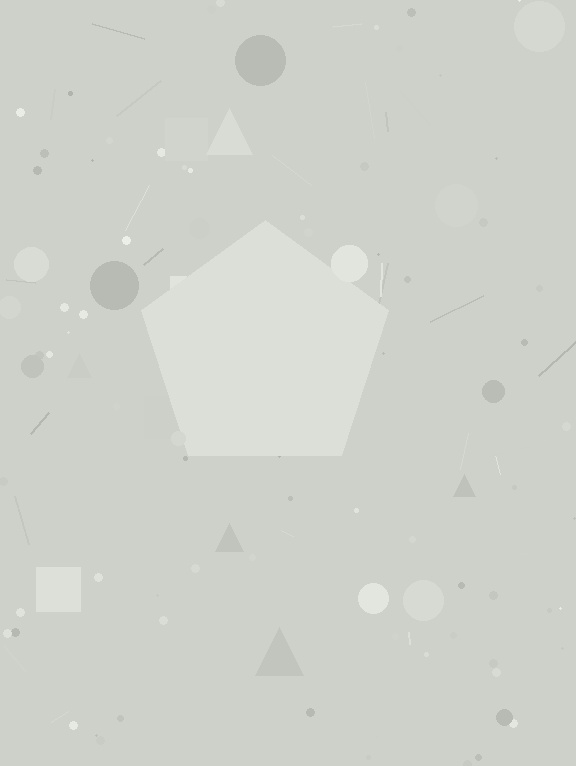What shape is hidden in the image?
A pentagon is hidden in the image.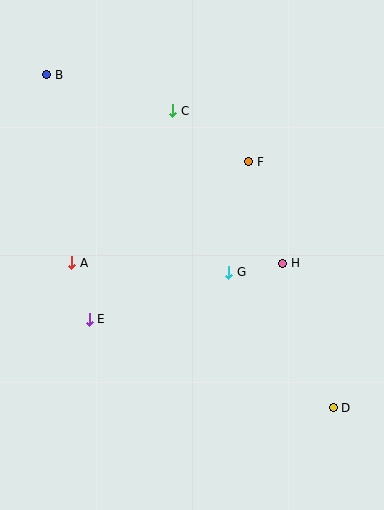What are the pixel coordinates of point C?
Point C is at (173, 111).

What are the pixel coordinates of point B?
Point B is at (47, 75).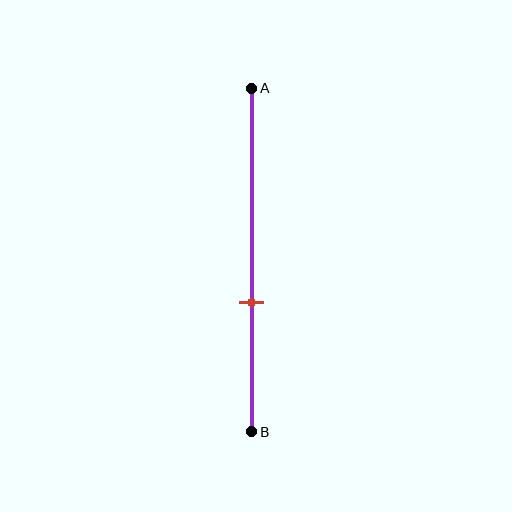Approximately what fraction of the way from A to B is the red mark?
The red mark is approximately 60% of the way from A to B.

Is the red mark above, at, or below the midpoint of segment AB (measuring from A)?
The red mark is below the midpoint of segment AB.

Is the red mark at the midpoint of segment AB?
No, the mark is at about 60% from A, not at the 50% midpoint.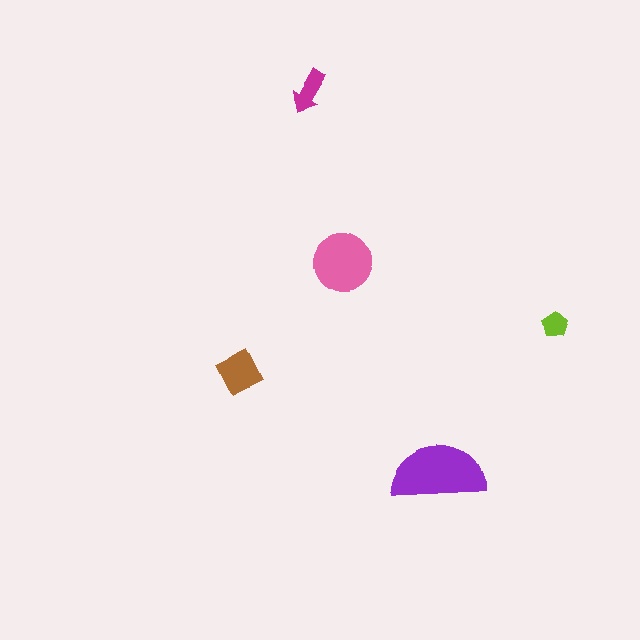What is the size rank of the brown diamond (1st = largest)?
3rd.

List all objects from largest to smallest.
The purple semicircle, the pink circle, the brown diamond, the magenta arrow, the lime pentagon.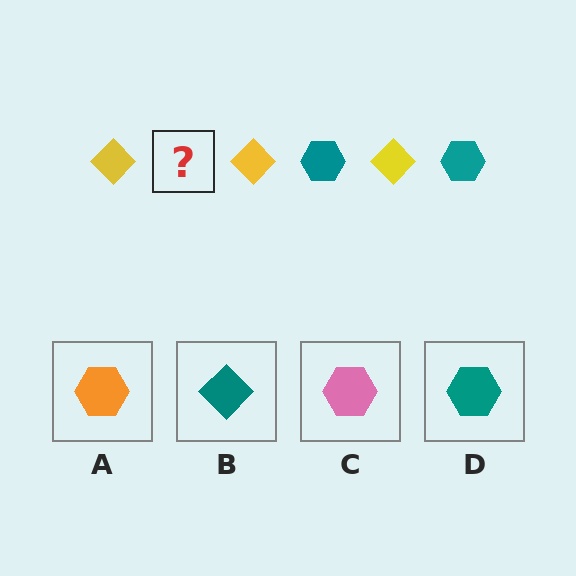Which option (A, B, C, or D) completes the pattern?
D.